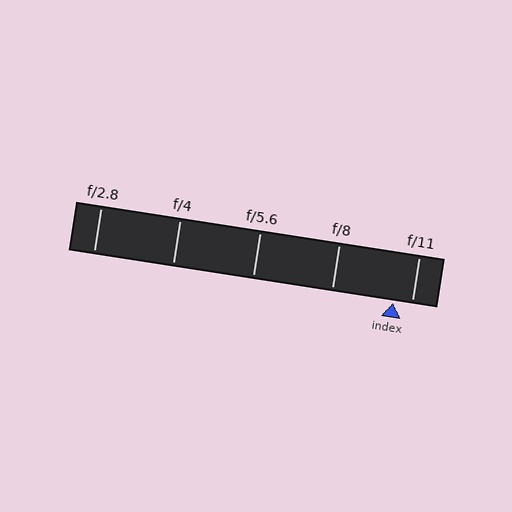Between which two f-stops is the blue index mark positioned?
The index mark is between f/8 and f/11.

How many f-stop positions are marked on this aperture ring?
There are 5 f-stop positions marked.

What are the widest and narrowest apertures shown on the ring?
The widest aperture shown is f/2.8 and the narrowest is f/11.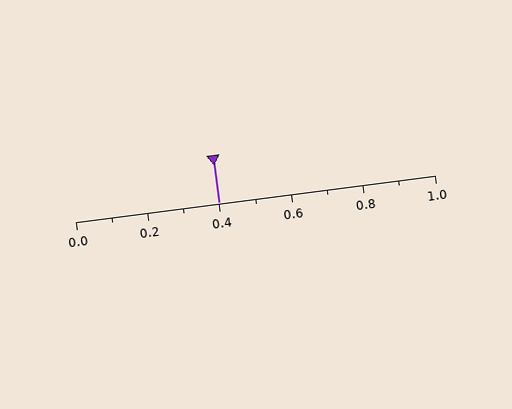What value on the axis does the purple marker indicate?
The marker indicates approximately 0.4.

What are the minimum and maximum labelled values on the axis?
The axis runs from 0.0 to 1.0.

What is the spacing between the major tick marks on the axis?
The major ticks are spaced 0.2 apart.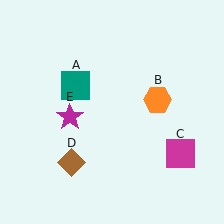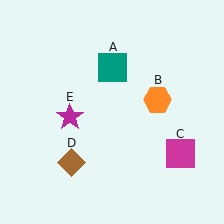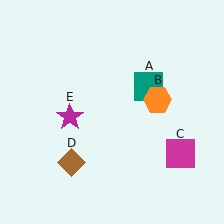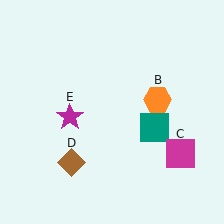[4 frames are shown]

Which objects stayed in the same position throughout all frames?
Orange hexagon (object B) and magenta square (object C) and brown diamond (object D) and magenta star (object E) remained stationary.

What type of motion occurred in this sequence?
The teal square (object A) rotated clockwise around the center of the scene.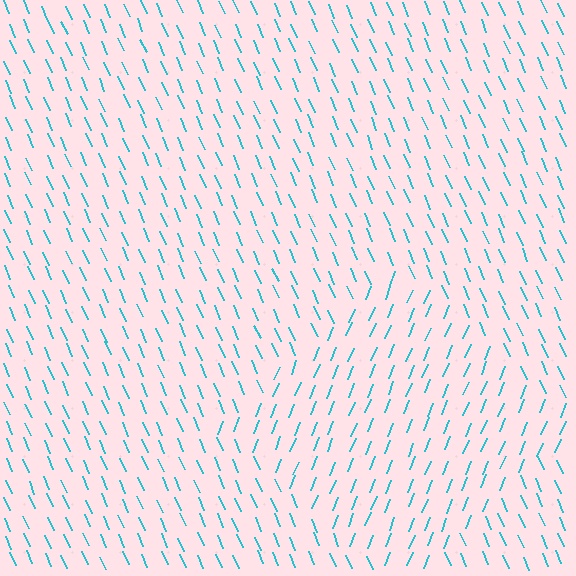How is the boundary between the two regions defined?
The boundary is defined purely by a change in line orientation (approximately 45 degrees difference). All lines are the same color and thickness.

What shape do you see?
I see a diamond.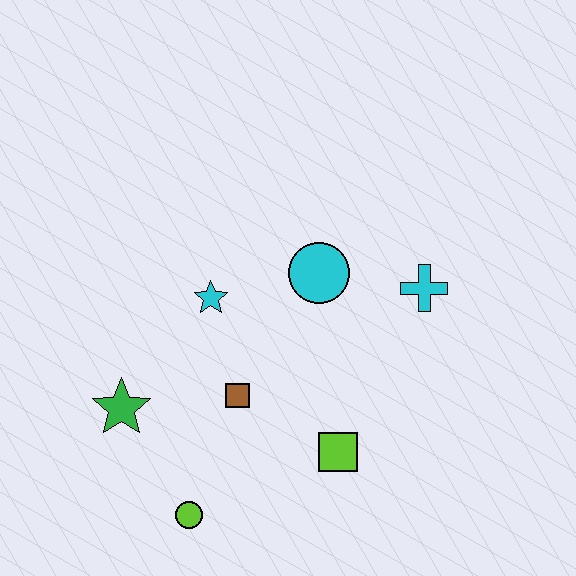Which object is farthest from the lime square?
The green star is farthest from the lime square.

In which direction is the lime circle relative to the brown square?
The lime circle is below the brown square.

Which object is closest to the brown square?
The cyan star is closest to the brown square.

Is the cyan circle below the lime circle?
No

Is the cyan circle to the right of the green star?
Yes